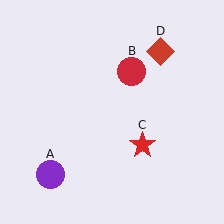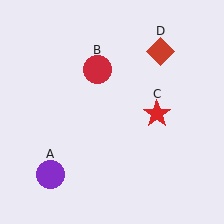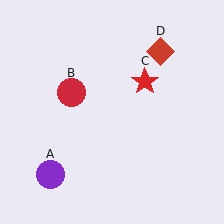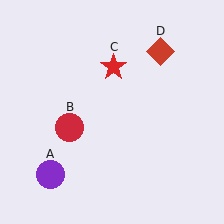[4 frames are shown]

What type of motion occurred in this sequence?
The red circle (object B), red star (object C) rotated counterclockwise around the center of the scene.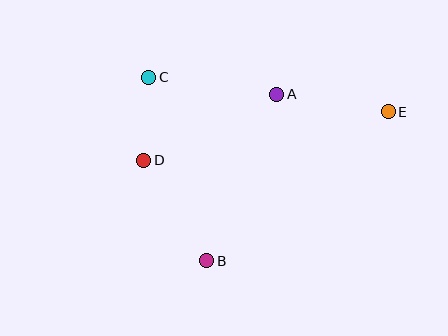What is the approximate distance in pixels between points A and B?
The distance between A and B is approximately 181 pixels.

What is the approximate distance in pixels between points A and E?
The distance between A and E is approximately 113 pixels.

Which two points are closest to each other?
Points C and D are closest to each other.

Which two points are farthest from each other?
Points D and E are farthest from each other.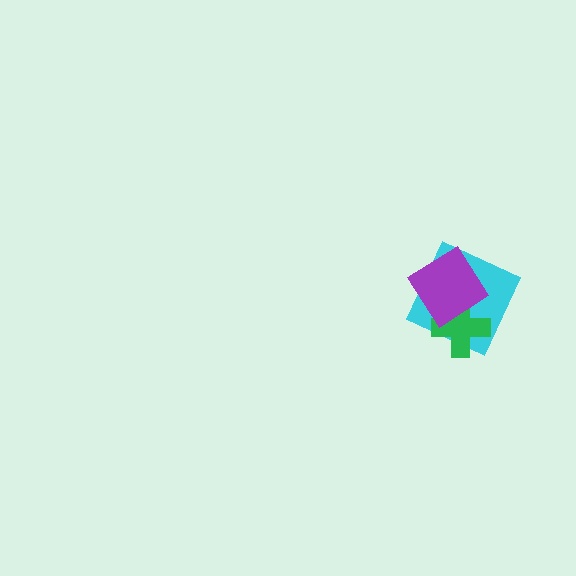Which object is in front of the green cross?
The purple diamond is in front of the green cross.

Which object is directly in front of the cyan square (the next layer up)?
The green cross is directly in front of the cyan square.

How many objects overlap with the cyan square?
2 objects overlap with the cyan square.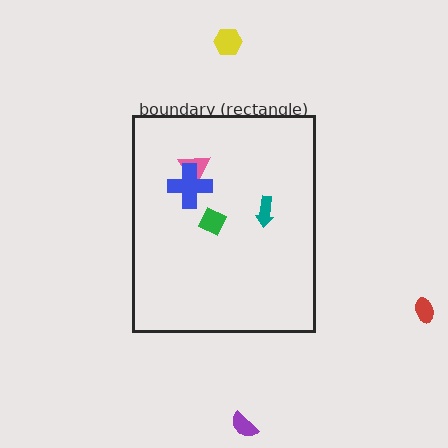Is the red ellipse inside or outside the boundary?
Outside.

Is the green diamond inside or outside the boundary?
Inside.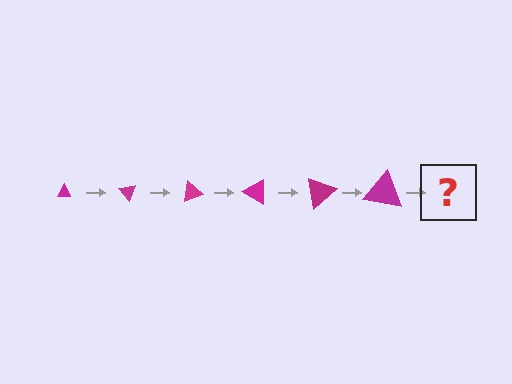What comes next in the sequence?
The next element should be a triangle, larger than the previous one and rotated 300 degrees from the start.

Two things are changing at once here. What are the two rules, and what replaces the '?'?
The two rules are that the triangle grows larger each step and it rotates 50 degrees each step. The '?' should be a triangle, larger than the previous one and rotated 300 degrees from the start.